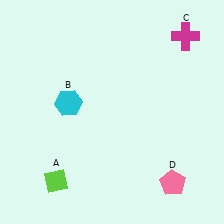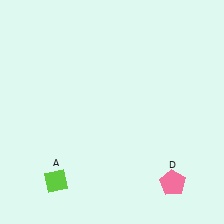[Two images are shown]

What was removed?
The cyan hexagon (B), the magenta cross (C) were removed in Image 2.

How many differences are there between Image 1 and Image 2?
There are 2 differences between the two images.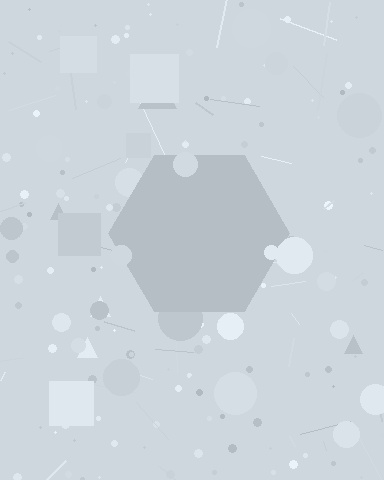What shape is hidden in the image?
A hexagon is hidden in the image.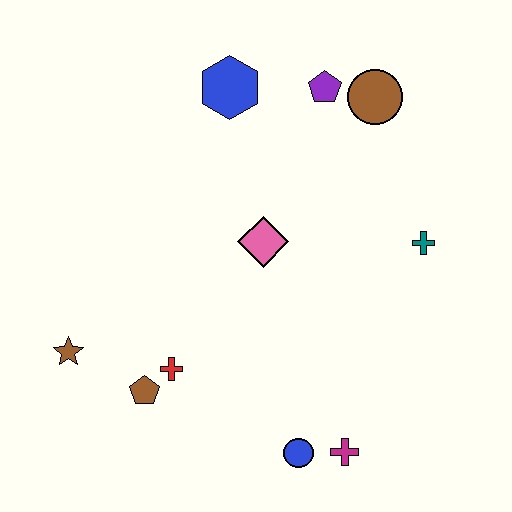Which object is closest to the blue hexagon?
The purple pentagon is closest to the blue hexagon.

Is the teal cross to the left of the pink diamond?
No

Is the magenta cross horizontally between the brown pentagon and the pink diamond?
No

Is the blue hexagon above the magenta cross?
Yes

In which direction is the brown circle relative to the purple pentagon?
The brown circle is to the right of the purple pentagon.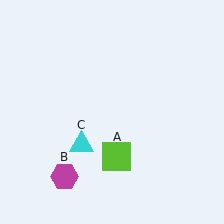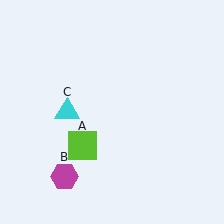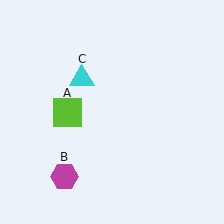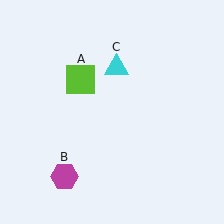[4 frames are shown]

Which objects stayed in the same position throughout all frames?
Magenta hexagon (object B) remained stationary.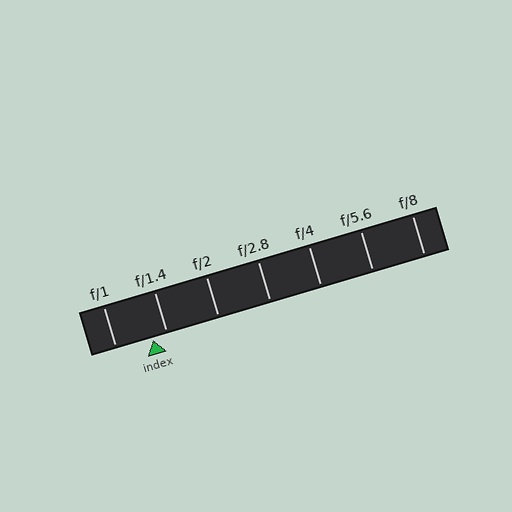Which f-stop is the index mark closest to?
The index mark is closest to f/1.4.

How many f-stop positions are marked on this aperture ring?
There are 7 f-stop positions marked.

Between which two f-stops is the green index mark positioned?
The index mark is between f/1 and f/1.4.